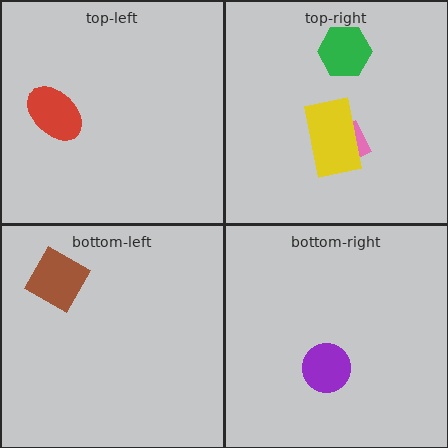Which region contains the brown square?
The bottom-left region.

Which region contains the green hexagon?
The top-right region.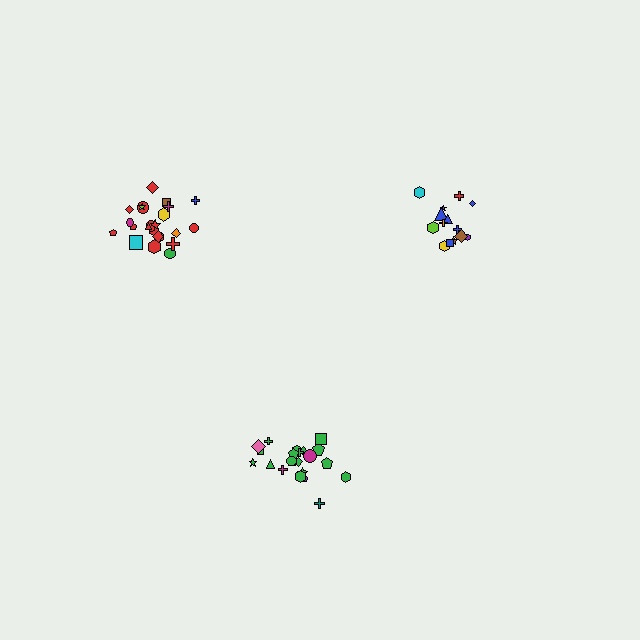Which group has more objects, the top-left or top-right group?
The top-left group.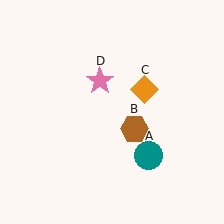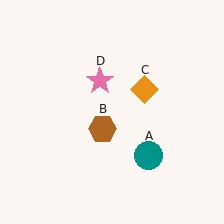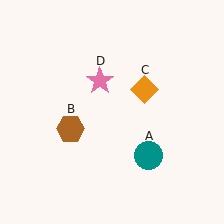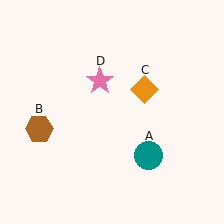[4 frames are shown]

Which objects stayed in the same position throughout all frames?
Teal circle (object A) and orange diamond (object C) and pink star (object D) remained stationary.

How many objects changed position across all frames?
1 object changed position: brown hexagon (object B).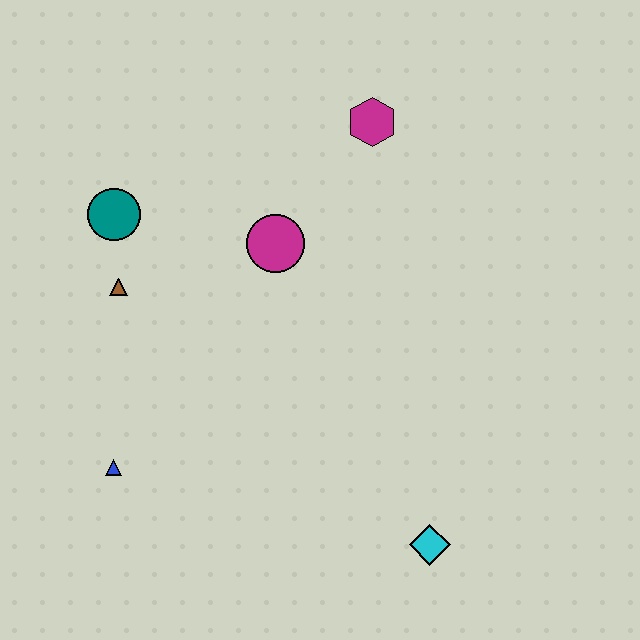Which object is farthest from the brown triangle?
The cyan diamond is farthest from the brown triangle.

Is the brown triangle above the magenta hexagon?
No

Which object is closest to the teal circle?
The brown triangle is closest to the teal circle.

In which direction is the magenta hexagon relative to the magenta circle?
The magenta hexagon is above the magenta circle.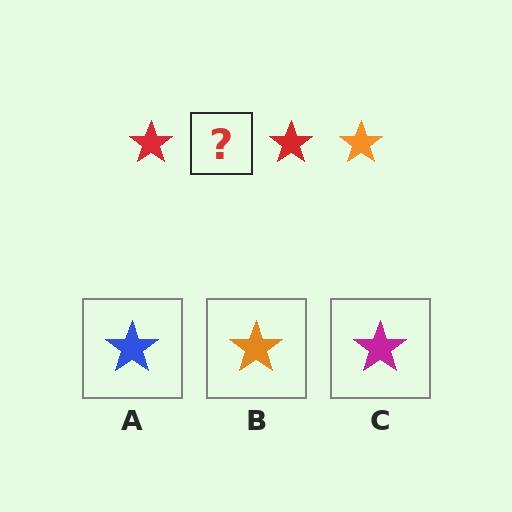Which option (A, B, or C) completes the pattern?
B.